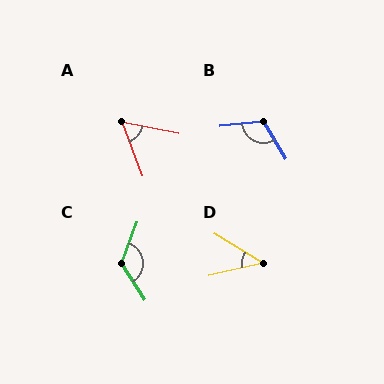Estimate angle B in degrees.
Approximately 115 degrees.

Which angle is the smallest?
D, at approximately 44 degrees.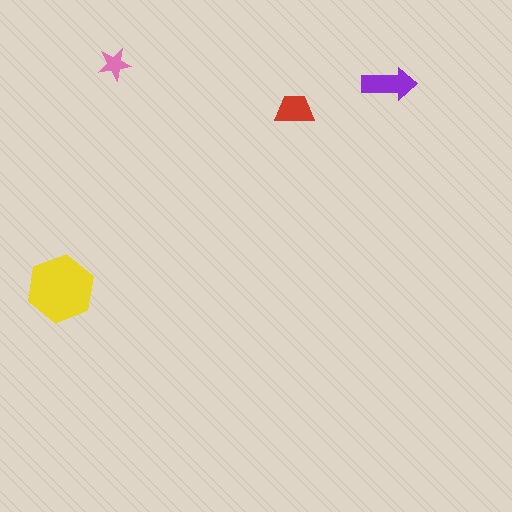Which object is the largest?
The yellow hexagon.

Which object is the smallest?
The pink star.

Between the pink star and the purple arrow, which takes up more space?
The purple arrow.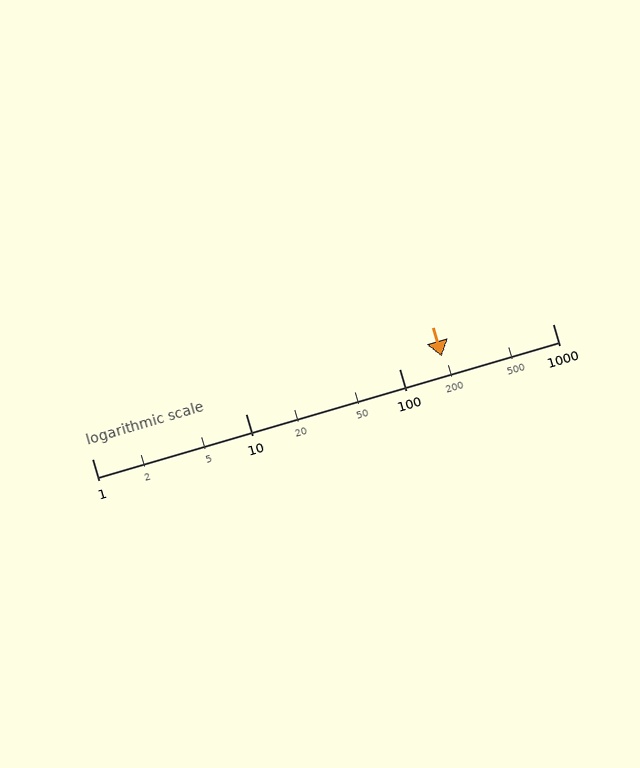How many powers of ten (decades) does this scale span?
The scale spans 3 decades, from 1 to 1000.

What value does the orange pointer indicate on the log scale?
The pointer indicates approximately 190.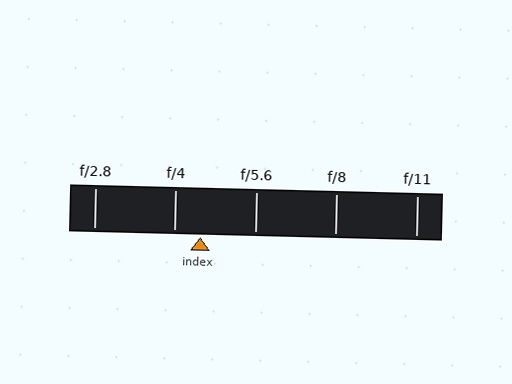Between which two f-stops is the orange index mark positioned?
The index mark is between f/4 and f/5.6.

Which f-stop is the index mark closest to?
The index mark is closest to f/4.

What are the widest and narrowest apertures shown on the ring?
The widest aperture shown is f/2.8 and the narrowest is f/11.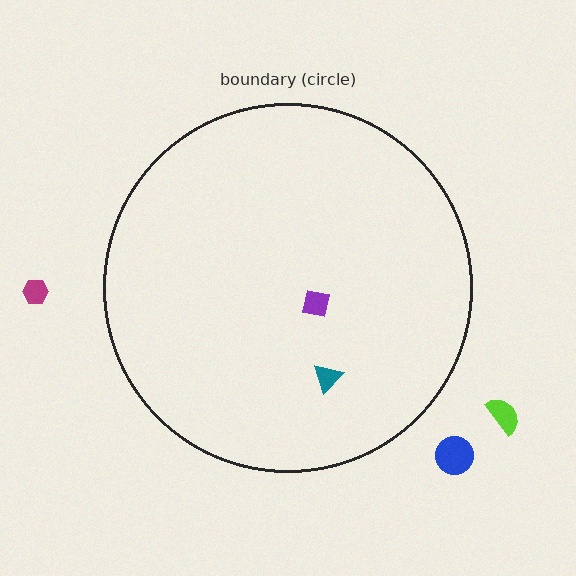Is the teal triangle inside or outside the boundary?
Inside.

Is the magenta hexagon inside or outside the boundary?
Outside.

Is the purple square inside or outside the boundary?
Inside.